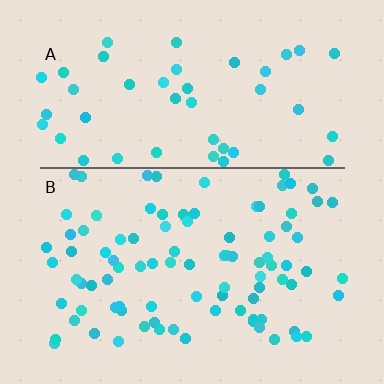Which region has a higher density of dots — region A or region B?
B (the bottom).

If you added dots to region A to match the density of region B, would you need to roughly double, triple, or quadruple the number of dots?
Approximately double.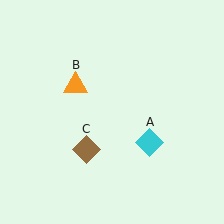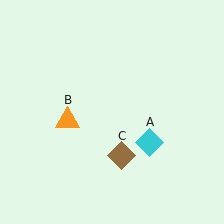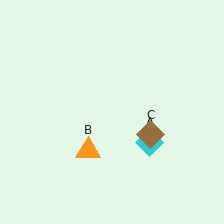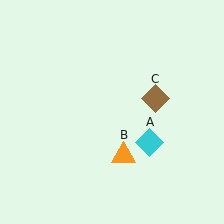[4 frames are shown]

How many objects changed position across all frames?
2 objects changed position: orange triangle (object B), brown diamond (object C).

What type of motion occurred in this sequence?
The orange triangle (object B), brown diamond (object C) rotated counterclockwise around the center of the scene.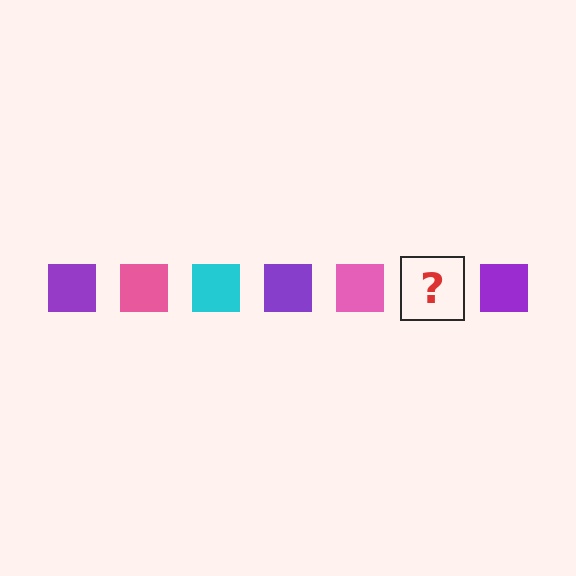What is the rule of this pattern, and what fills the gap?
The rule is that the pattern cycles through purple, pink, cyan squares. The gap should be filled with a cyan square.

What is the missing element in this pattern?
The missing element is a cyan square.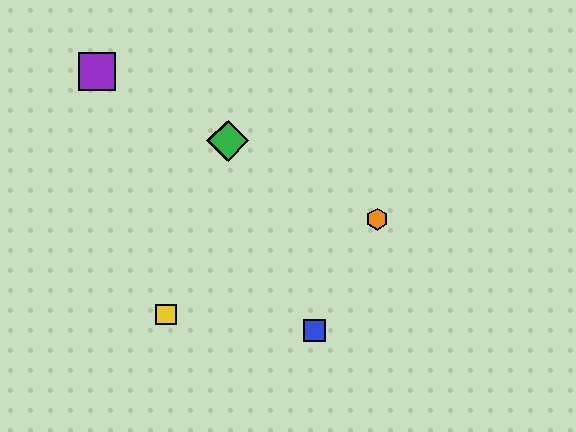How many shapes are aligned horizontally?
2 shapes (the red diamond, the green diamond) are aligned horizontally.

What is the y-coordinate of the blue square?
The blue square is at y≈331.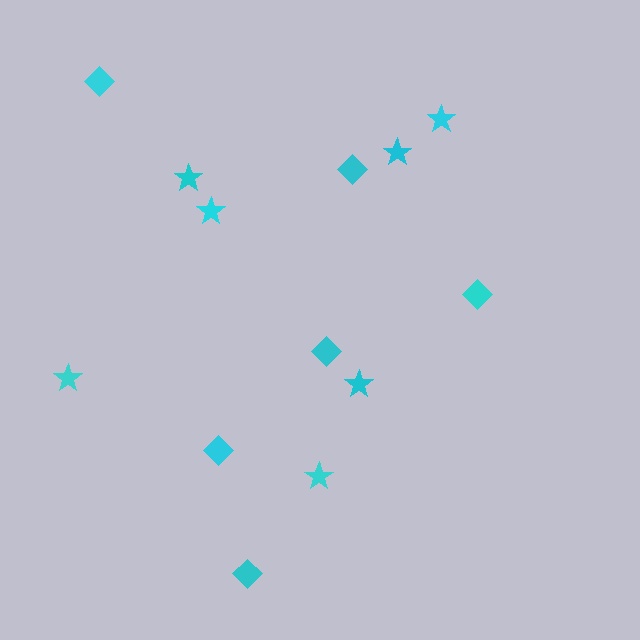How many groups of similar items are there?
There are 2 groups: one group of stars (7) and one group of diamonds (6).